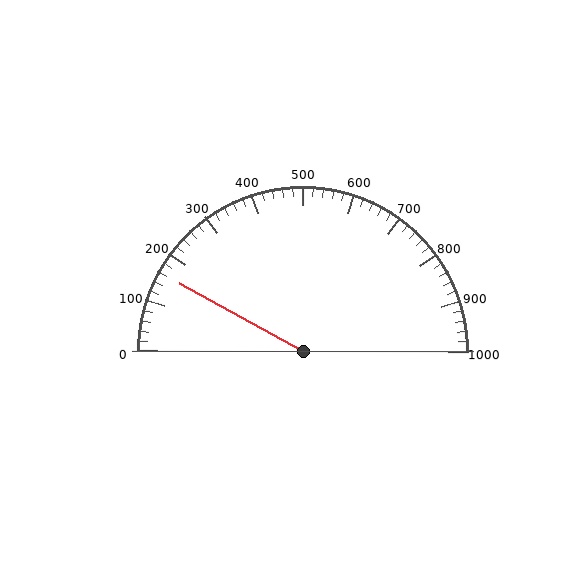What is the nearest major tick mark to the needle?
The nearest major tick mark is 200.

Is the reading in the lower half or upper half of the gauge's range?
The reading is in the lower half of the range (0 to 1000).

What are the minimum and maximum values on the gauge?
The gauge ranges from 0 to 1000.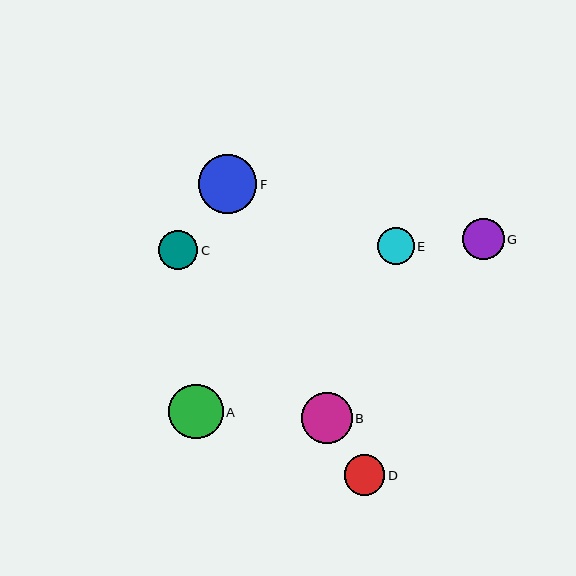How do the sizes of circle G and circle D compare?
Circle G and circle D are approximately the same size.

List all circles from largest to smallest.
From largest to smallest: F, A, B, G, D, C, E.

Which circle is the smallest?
Circle E is the smallest with a size of approximately 37 pixels.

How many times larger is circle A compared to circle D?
Circle A is approximately 1.4 times the size of circle D.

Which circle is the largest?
Circle F is the largest with a size of approximately 58 pixels.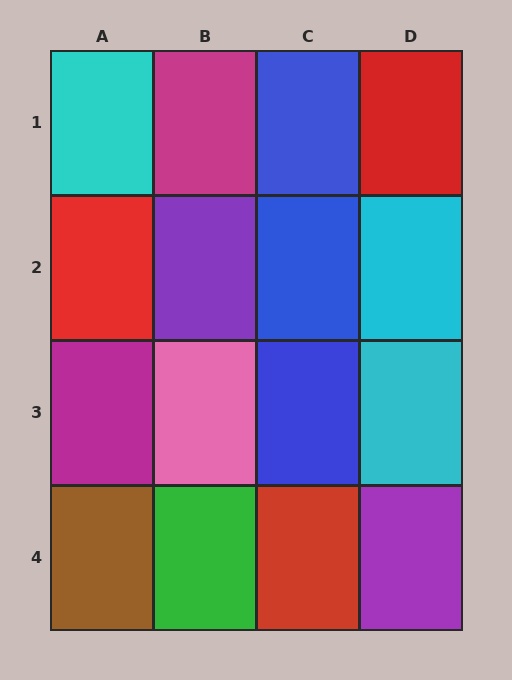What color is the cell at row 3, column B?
Pink.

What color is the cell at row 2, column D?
Cyan.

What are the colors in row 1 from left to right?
Cyan, magenta, blue, red.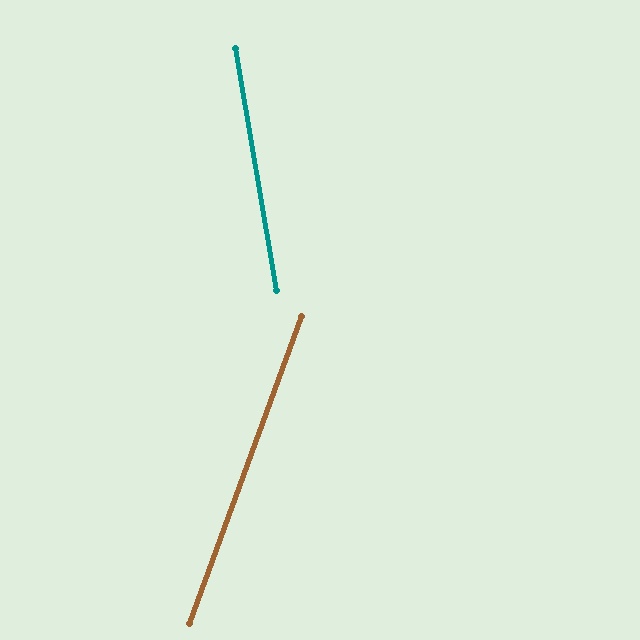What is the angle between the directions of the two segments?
Approximately 30 degrees.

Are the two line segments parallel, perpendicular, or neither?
Neither parallel nor perpendicular — they differ by about 30°.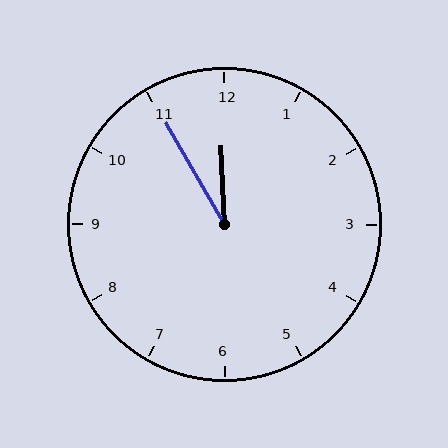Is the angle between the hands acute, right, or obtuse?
It is acute.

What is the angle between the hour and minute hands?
Approximately 28 degrees.